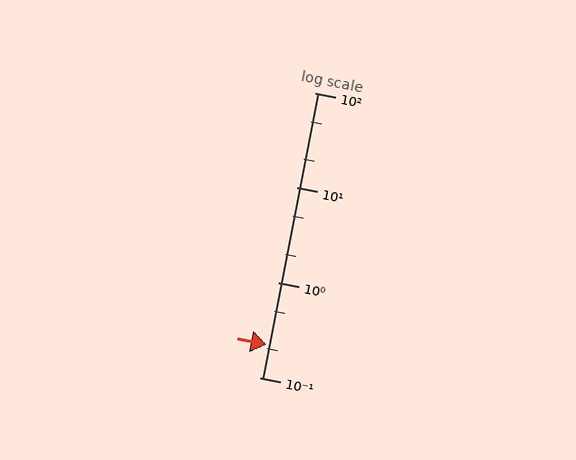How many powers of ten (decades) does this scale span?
The scale spans 3 decades, from 0.1 to 100.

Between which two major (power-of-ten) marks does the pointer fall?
The pointer is between 0.1 and 1.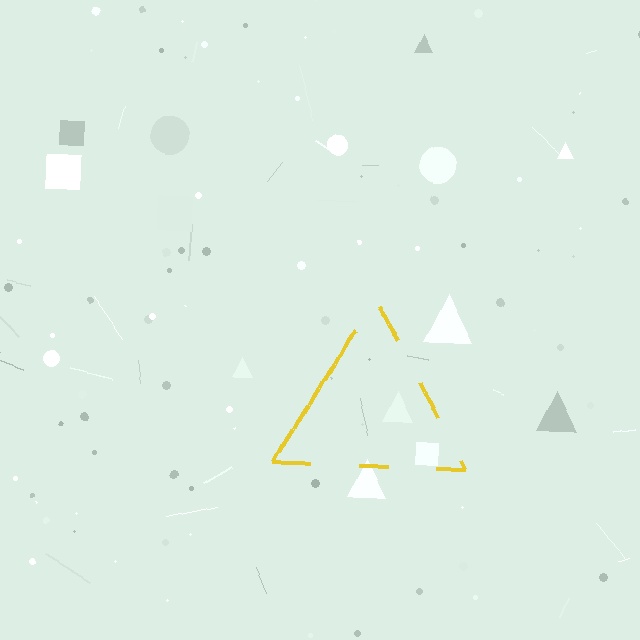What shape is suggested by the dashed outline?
The dashed outline suggests a triangle.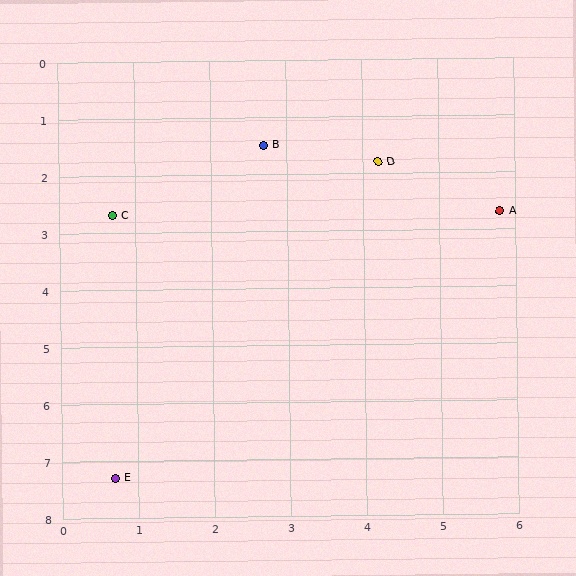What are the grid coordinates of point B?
Point B is at approximately (2.7, 1.5).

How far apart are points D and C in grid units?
Points D and C are about 3.6 grid units apart.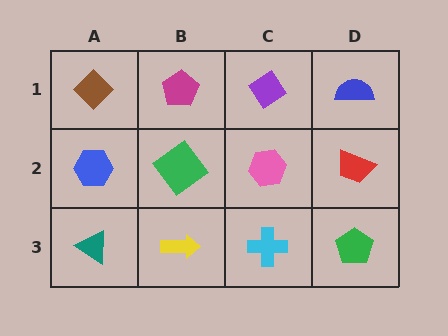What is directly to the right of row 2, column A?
A green diamond.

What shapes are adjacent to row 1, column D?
A red trapezoid (row 2, column D), a purple diamond (row 1, column C).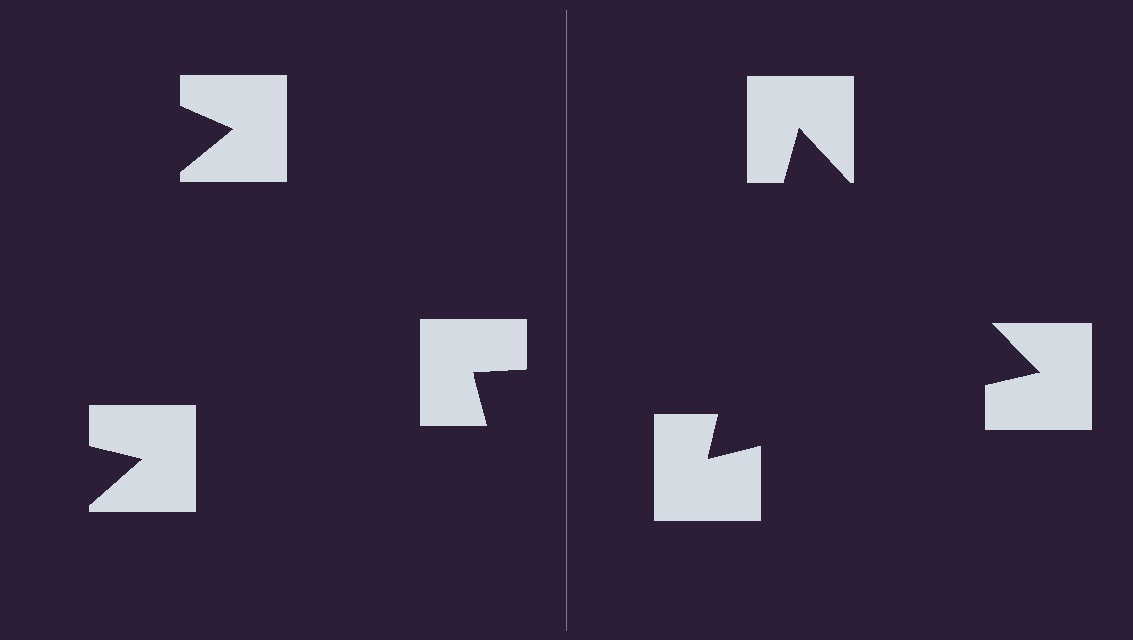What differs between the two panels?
The notched squares are positioned identically on both sides; only the wedge orientations differ. On the right they align to a triangle; on the left they are misaligned.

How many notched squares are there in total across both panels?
6 — 3 on each side.